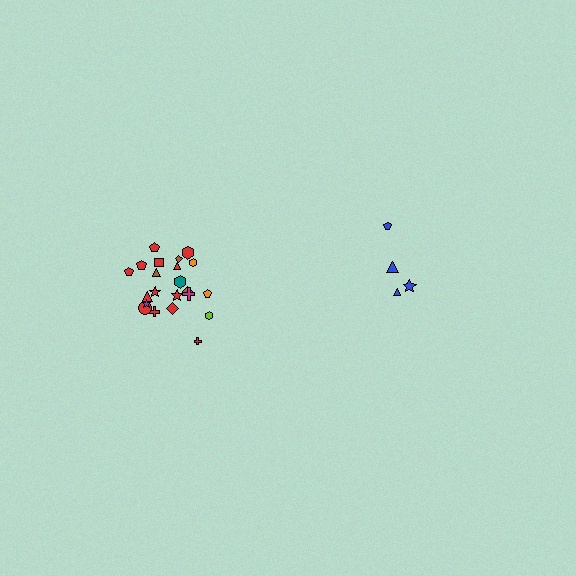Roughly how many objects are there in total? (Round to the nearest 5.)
Roughly 25 objects in total.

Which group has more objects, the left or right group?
The left group.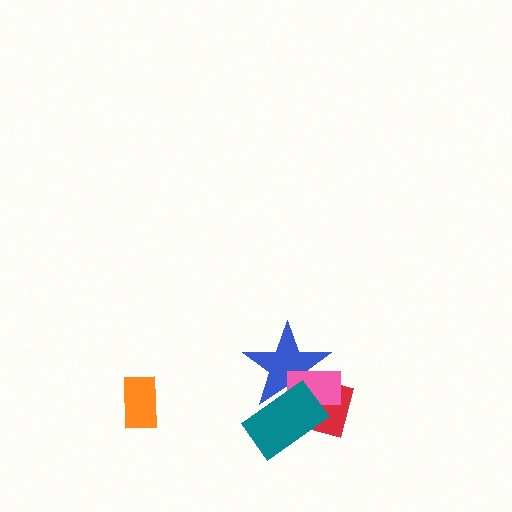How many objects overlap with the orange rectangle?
0 objects overlap with the orange rectangle.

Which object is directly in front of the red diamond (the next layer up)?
The blue star is directly in front of the red diamond.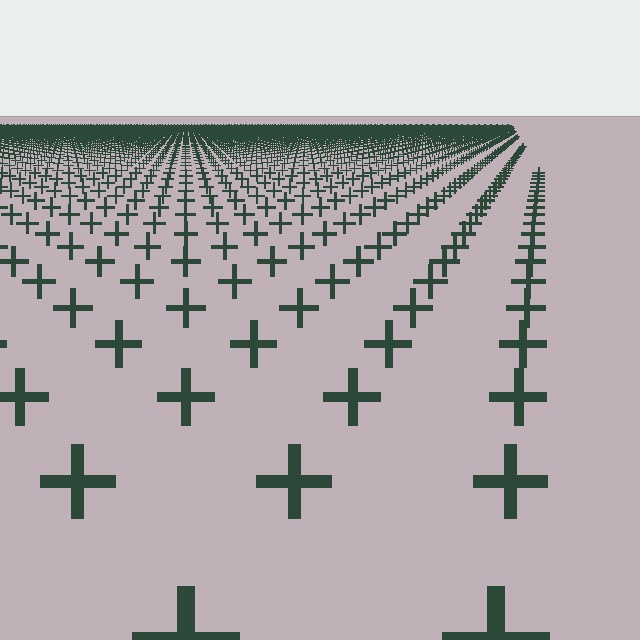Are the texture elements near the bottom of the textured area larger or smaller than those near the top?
Larger. Near the bottom, elements are closer to the viewer and appear at a bigger on-screen size.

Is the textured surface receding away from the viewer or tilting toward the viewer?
The surface is receding away from the viewer. Texture elements get smaller and denser toward the top.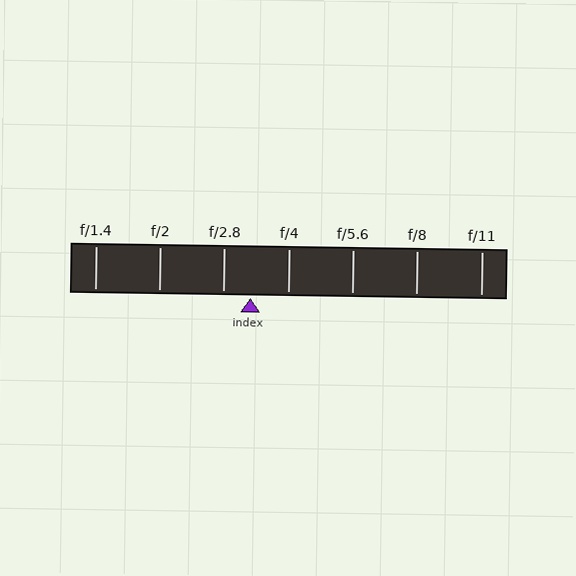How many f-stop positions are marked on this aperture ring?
There are 7 f-stop positions marked.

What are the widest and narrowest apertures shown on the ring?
The widest aperture shown is f/1.4 and the narrowest is f/11.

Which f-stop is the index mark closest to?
The index mark is closest to f/2.8.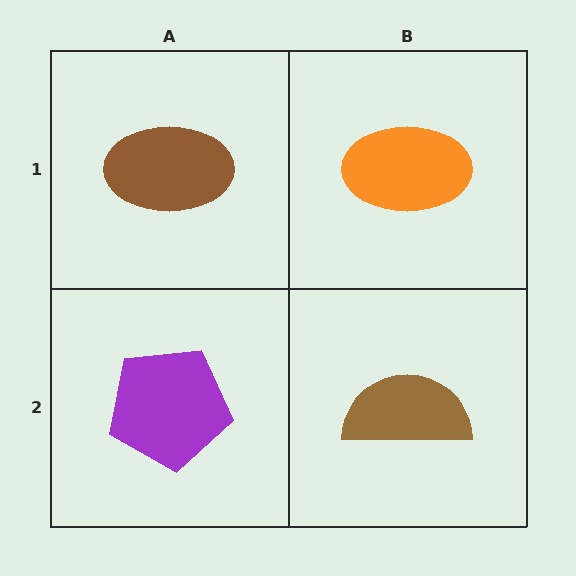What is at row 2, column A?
A purple pentagon.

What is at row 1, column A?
A brown ellipse.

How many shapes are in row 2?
2 shapes.